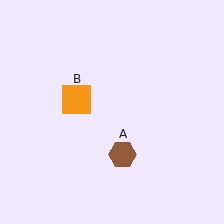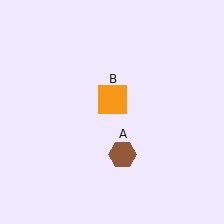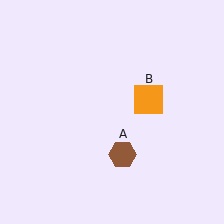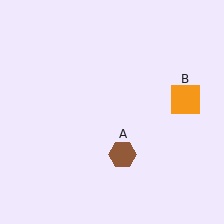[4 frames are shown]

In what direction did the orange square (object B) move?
The orange square (object B) moved right.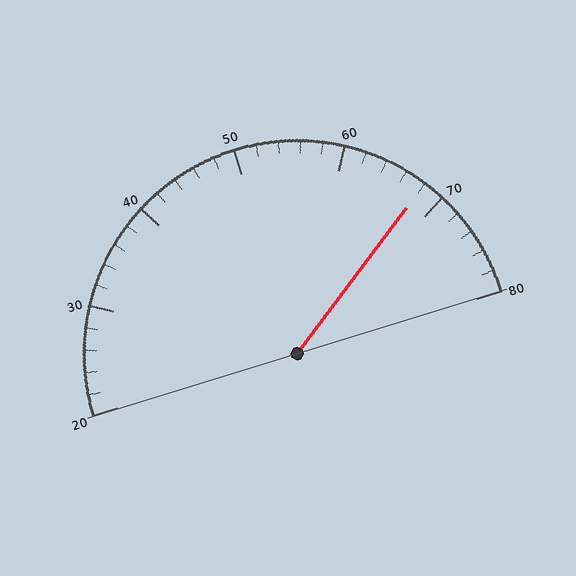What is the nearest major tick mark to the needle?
The nearest major tick mark is 70.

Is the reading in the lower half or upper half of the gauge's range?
The reading is in the upper half of the range (20 to 80).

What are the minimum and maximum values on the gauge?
The gauge ranges from 20 to 80.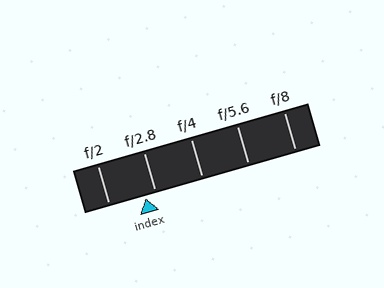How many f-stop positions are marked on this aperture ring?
There are 5 f-stop positions marked.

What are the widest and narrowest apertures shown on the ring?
The widest aperture shown is f/2 and the narrowest is f/8.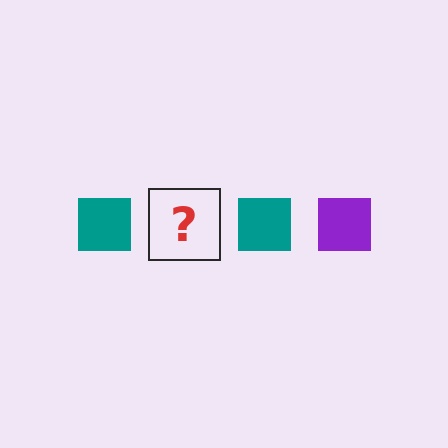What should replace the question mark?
The question mark should be replaced with a purple square.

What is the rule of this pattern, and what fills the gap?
The rule is that the pattern cycles through teal, purple squares. The gap should be filled with a purple square.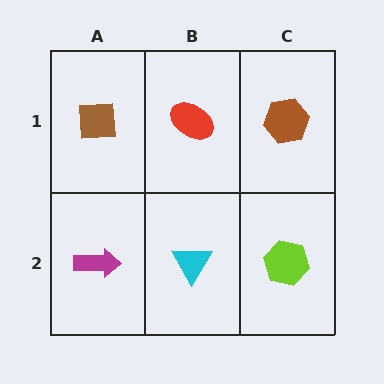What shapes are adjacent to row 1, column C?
A lime hexagon (row 2, column C), a red ellipse (row 1, column B).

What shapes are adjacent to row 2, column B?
A red ellipse (row 1, column B), a magenta arrow (row 2, column A), a lime hexagon (row 2, column C).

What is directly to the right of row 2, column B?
A lime hexagon.